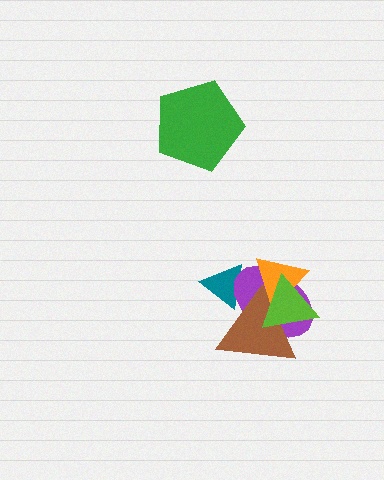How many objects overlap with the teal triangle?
2 objects overlap with the teal triangle.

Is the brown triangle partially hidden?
Yes, it is partially covered by another shape.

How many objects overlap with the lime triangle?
3 objects overlap with the lime triangle.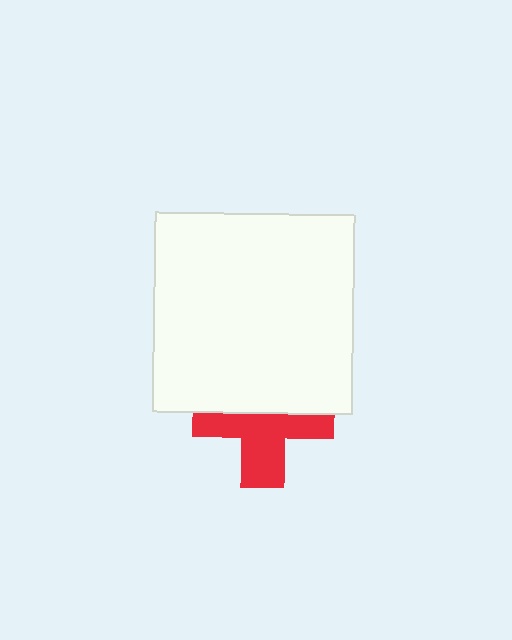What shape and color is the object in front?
The object in front is a white square.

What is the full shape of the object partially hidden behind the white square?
The partially hidden object is a red cross.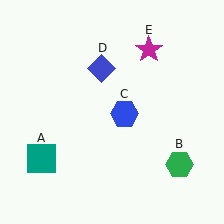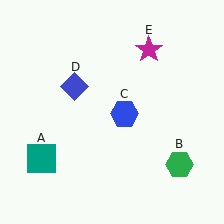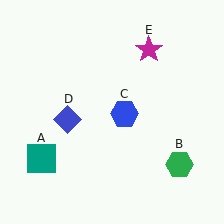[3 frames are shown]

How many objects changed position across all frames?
1 object changed position: blue diamond (object D).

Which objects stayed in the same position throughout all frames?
Teal square (object A) and green hexagon (object B) and blue hexagon (object C) and magenta star (object E) remained stationary.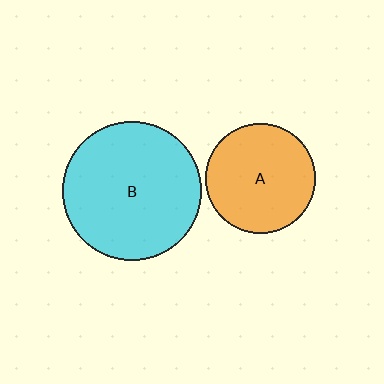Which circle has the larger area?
Circle B (cyan).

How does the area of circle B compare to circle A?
Approximately 1.6 times.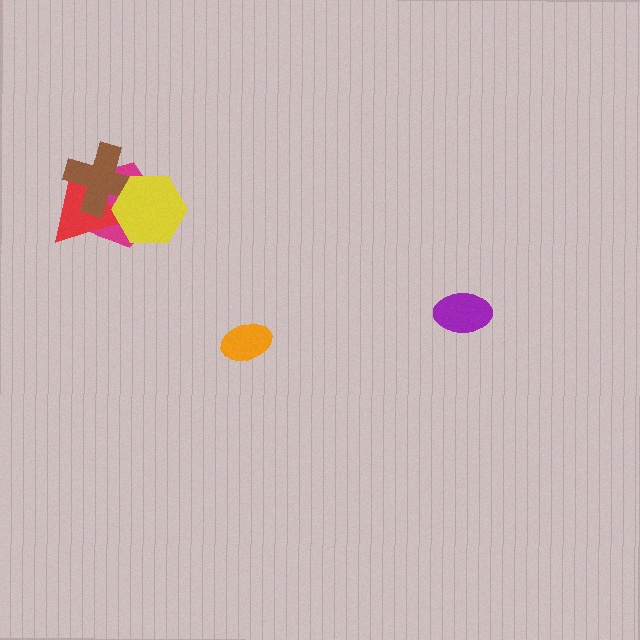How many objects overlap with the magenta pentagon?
3 objects overlap with the magenta pentagon.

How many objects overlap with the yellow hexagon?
3 objects overlap with the yellow hexagon.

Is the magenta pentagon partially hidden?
Yes, it is partially covered by another shape.